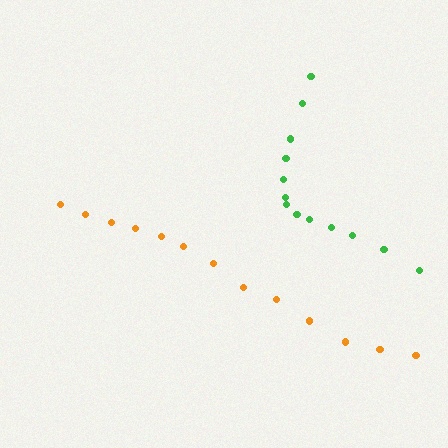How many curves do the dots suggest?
There are 2 distinct paths.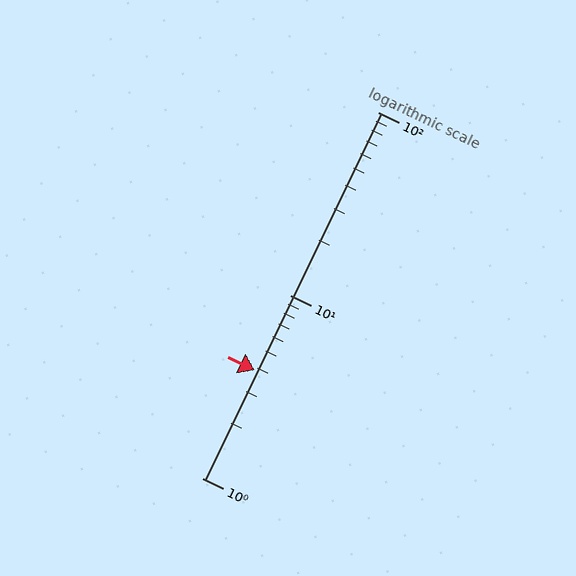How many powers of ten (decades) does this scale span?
The scale spans 2 decades, from 1 to 100.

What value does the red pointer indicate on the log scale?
The pointer indicates approximately 3.9.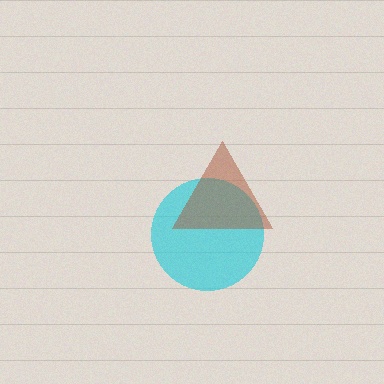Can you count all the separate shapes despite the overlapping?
Yes, there are 2 separate shapes.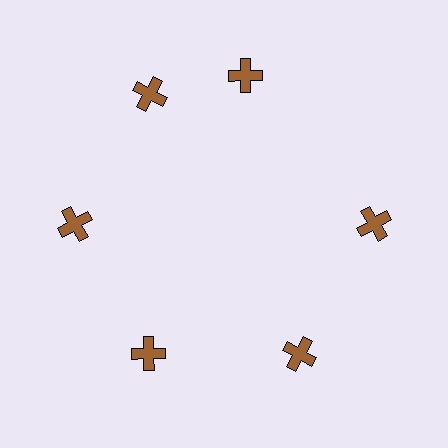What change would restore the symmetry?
The symmetry would be restored by rotating it back into even spacing with its neighbors so that all 6 crosses sit at equal angles and equal distance from the center.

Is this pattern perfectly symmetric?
No. The 6 brown crosses are arranged in a ring, but one element near the 1 o'clock position is rotated out of alignment along the ring, breaking the 6-fold rotational symmetry.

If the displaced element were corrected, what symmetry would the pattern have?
It would have 6-fold rotational symmetry — the pattern would map onto itself every 60 degrees.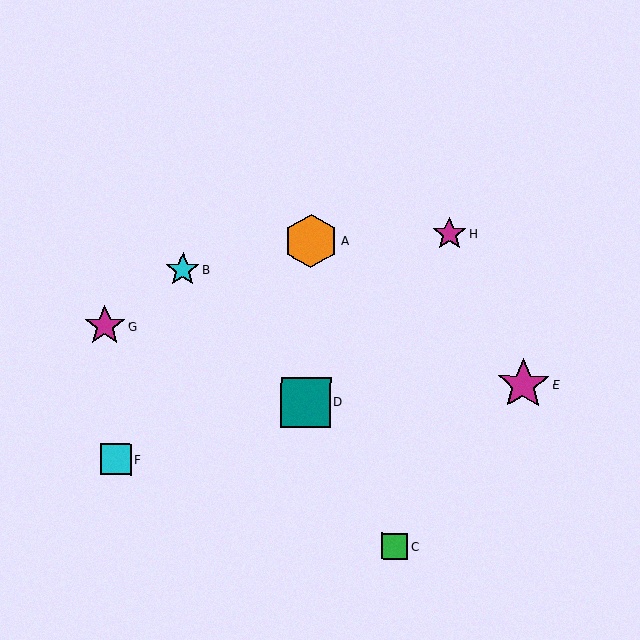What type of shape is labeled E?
Shape E is a magenta star.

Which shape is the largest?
The orange hexagon (labeled A) is the largest.